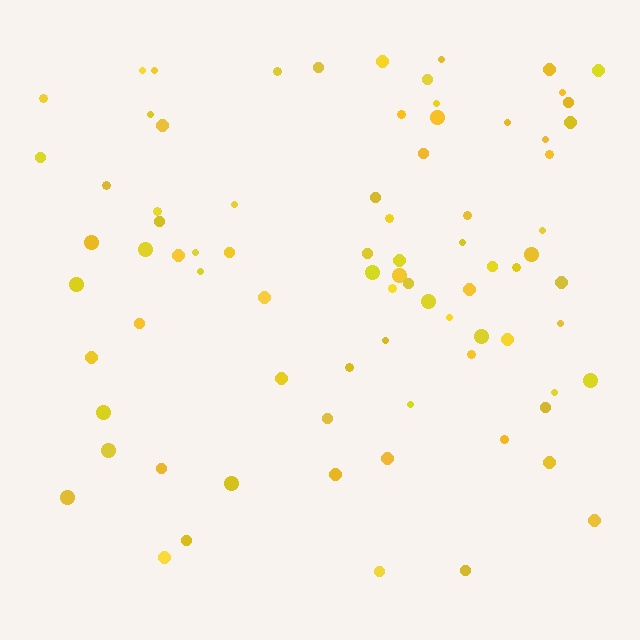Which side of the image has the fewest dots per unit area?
The bottom.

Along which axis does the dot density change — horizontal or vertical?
Vertical.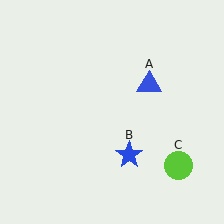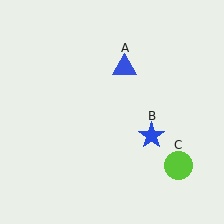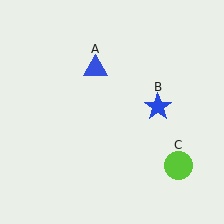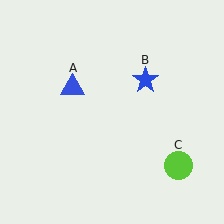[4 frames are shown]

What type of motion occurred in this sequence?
The blue triangle (object A), blue star (object B) rotated counterclockwise around the center of the scene.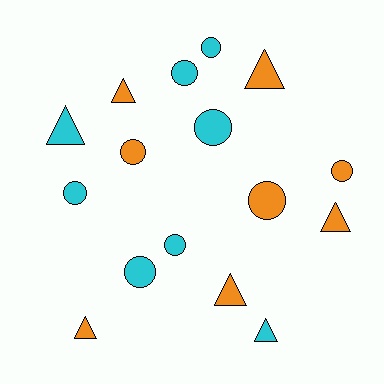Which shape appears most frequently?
Circle, with 9 objects.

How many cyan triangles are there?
There are 2 cyan triangles.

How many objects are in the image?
There are 16 objects.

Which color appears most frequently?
Cyan, with 8 objects.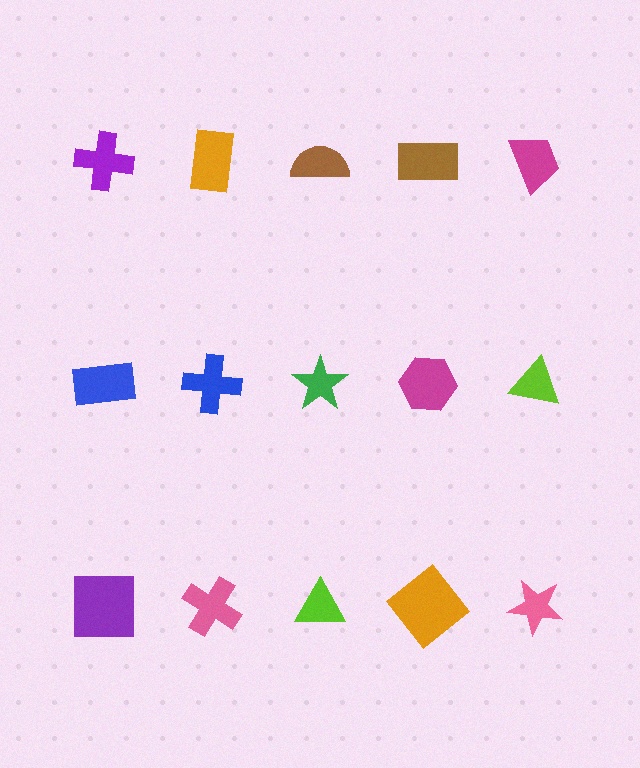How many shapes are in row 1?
5 shapes.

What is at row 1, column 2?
An orange rectangle.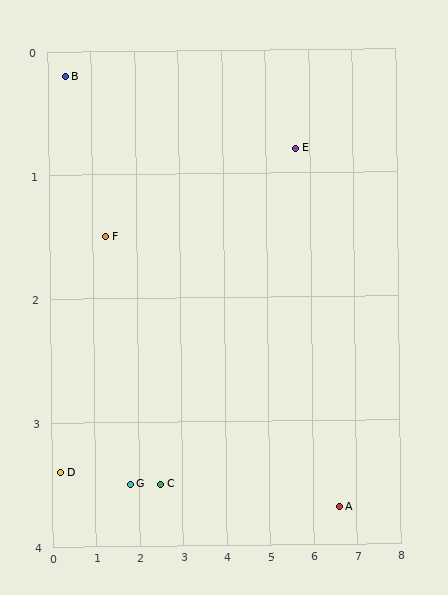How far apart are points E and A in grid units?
Points E and A are about 3.0 grid units apart.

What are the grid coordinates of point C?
Point C is at approximately (2.5, 3.5).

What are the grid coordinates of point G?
Point G is at approximately (1.8, 3.5).